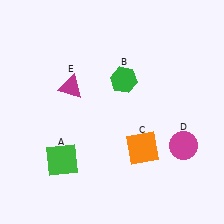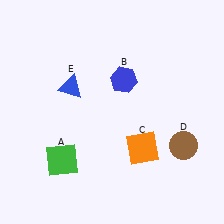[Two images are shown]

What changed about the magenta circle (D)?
In Image 1, D is magenta. In Image 2, it changed to brown.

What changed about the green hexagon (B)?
In Image 1, B is green. In Image 2, it changed to blue.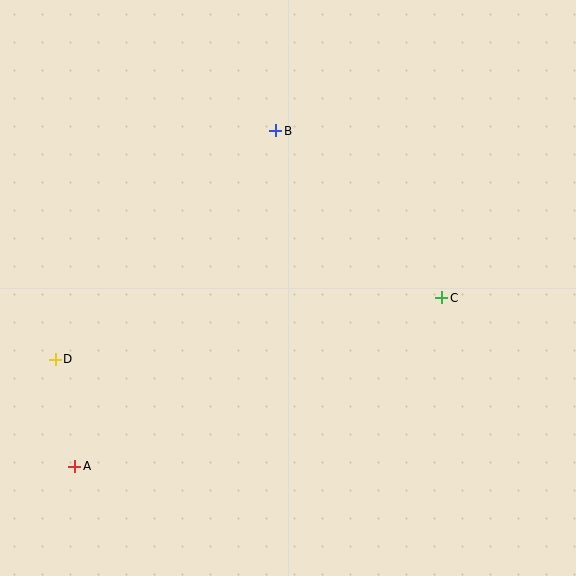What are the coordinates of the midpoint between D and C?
The midpoint between D and C is at (249, 329).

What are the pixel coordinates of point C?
Point C is at (442, 298).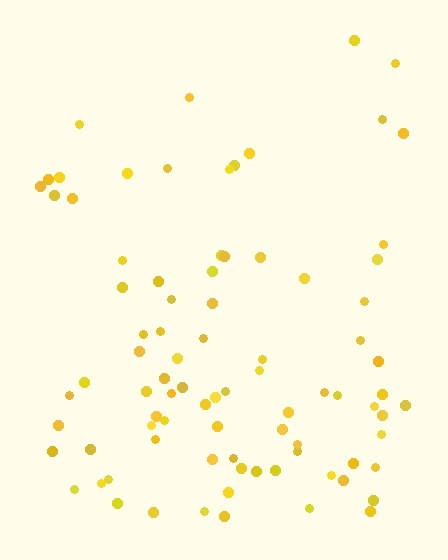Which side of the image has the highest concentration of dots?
The bottom.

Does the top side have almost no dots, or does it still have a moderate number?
Still a moderate number, just noticeably fewer than the bottom.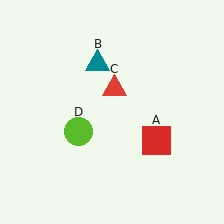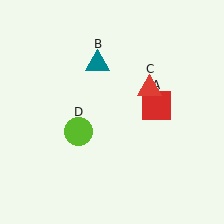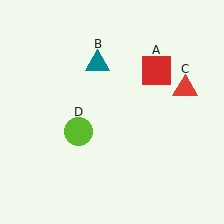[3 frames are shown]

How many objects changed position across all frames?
2 objects changed position: red square (object A), red triangle (object C).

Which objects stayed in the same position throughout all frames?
Teal triangle (object B) and lime circle (object D) remained stationary.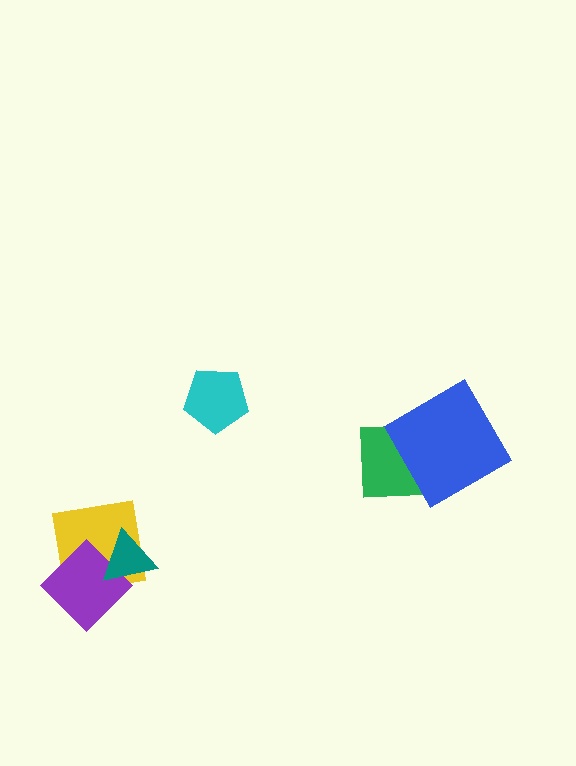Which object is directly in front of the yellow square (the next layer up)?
The purple diamond is directly in front of the yellow square.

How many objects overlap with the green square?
1 object overlaps with the green square.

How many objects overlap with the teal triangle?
2 objects overlap with the teal triangle.